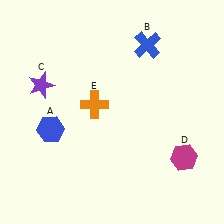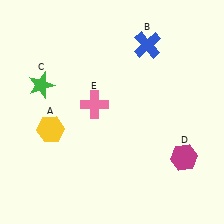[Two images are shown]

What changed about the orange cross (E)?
In Image 1, E is orange. In Image 2, it changed to pink.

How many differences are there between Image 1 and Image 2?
There are 3 differences between the two images.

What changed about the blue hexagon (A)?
In Image 1, A is blue. In Image 2, it changed to yellow.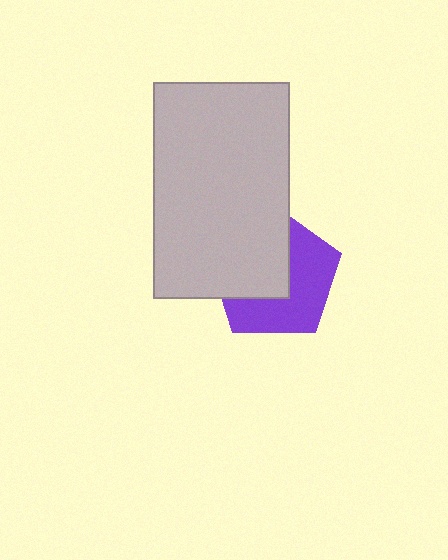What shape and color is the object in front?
The object in front is a light gray rectangle.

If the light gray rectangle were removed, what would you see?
You would see the complete purple pentagon.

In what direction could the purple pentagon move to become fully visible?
The purple pentagon could move toward the lower-right. That would shift it out from behind the light gray rectangle entirely.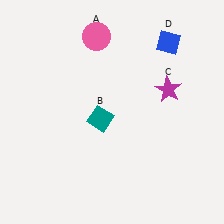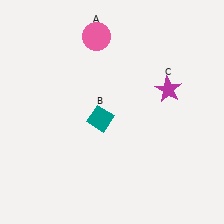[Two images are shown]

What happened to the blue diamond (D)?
The blue diamond (D) was removed in Image 2. It was in the top-right area of Image 1.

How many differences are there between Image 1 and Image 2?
There is 1 difference between the two images.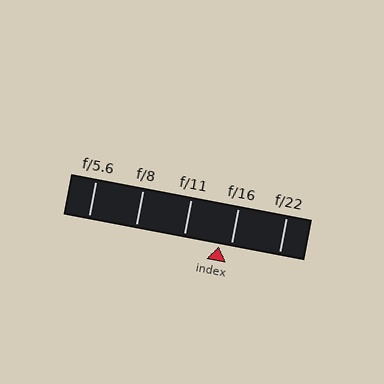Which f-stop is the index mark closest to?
The index mark is closest to f/16.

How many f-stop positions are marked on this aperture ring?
There are 5 f-stop positions marked.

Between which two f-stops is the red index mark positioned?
The index mark is between f/11 and f/16.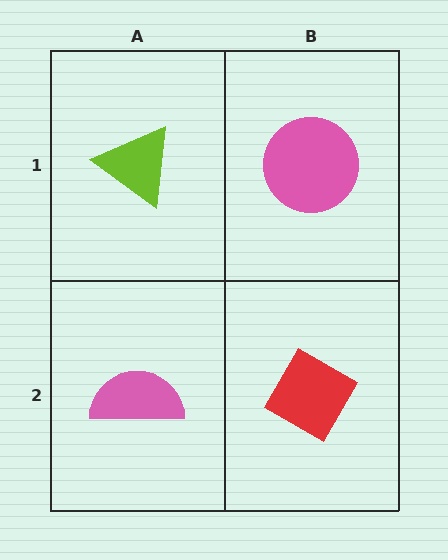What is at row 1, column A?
A lime triangle.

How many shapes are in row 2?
2 shapes.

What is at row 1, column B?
A pink circle.